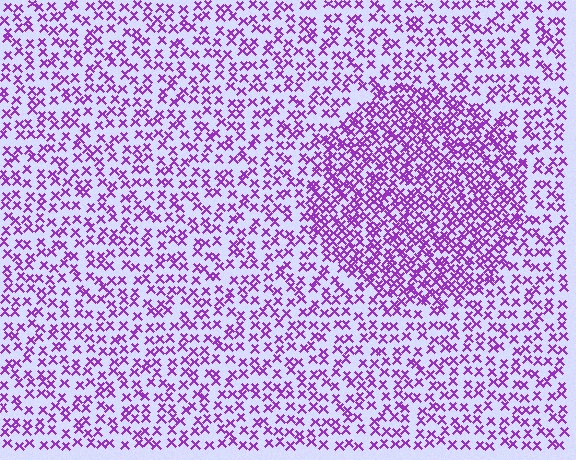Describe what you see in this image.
The image contains small purple elements arranged at two different densities. A circle-shaped region is visible where the elements are more densely packed than the surrounding area.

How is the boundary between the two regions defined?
The boundary is defined by a change in element density (approximately 1.9x ratio). All elements are the same color, size, and shape.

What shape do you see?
I see a circle.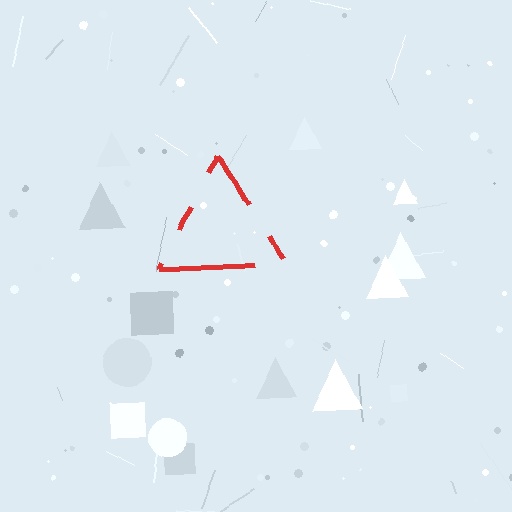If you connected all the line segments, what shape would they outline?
They would outline a triangle.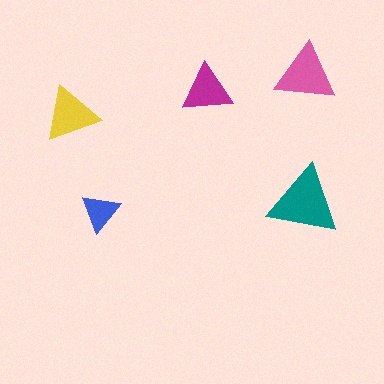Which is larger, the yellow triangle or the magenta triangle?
The yellow one.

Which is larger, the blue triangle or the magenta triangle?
The magenta one.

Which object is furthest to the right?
The pink triangle is rightmost.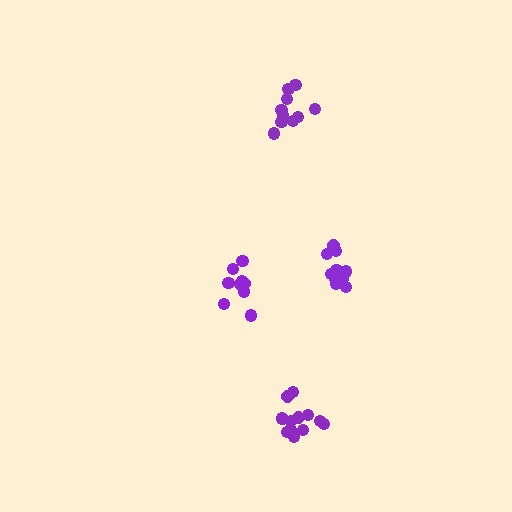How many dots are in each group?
Group 1: 10 dots, Group 2: 10 dots, Group 3: 11 dots, Group 4: 13 dots (44 total).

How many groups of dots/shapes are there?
There are 4 groups.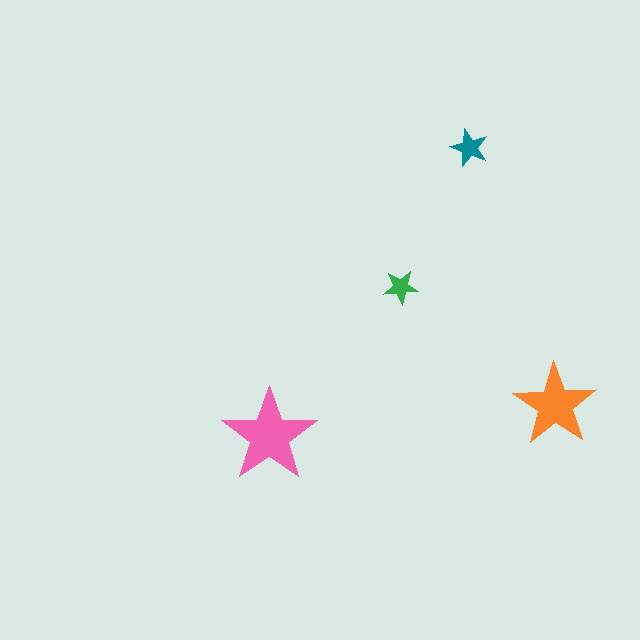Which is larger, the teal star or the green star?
The teal one.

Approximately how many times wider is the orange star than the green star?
About 2.5 times wider.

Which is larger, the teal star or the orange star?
The orange one.